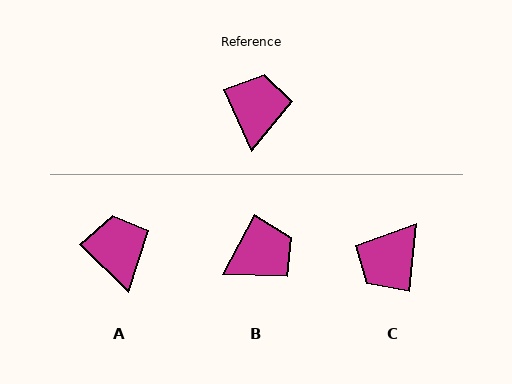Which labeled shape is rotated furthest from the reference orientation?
C, about 150 degrees away.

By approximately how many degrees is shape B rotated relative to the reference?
Approximately 52 degrees clockwise.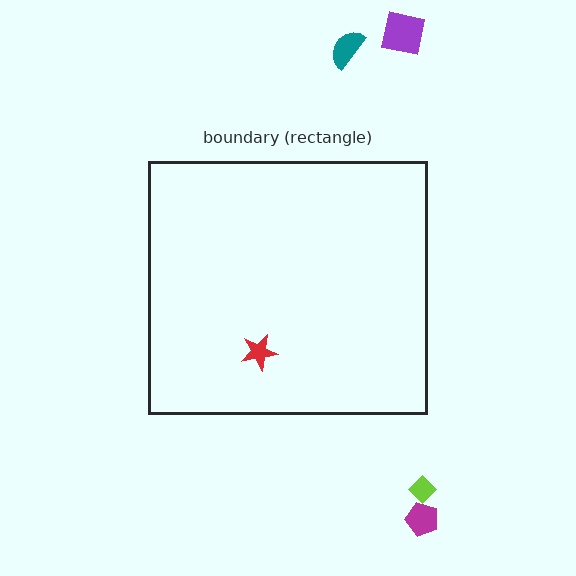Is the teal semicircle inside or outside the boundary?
Outside.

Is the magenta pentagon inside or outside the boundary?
Outside.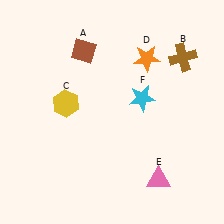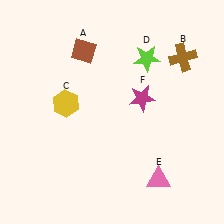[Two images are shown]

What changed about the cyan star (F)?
In Image 1, F is cyan. In Image 2, it changed to magenta.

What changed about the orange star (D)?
In Image 1, D is orange. In Image 2, it changed to lime.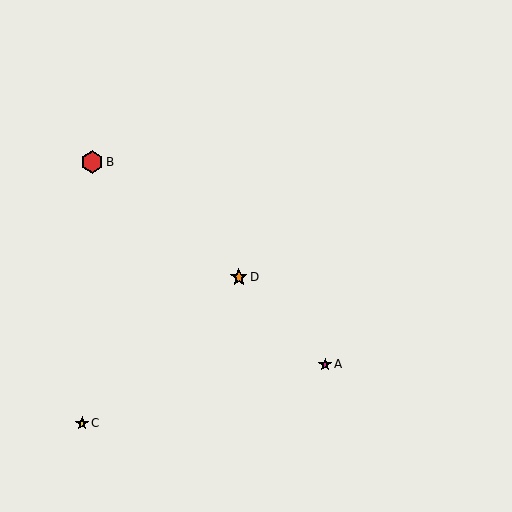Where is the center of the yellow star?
The center of the yellow star is at (82, 423).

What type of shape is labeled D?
Shape D is an orange star.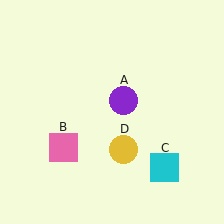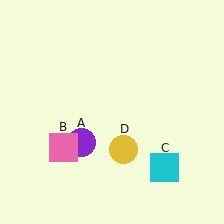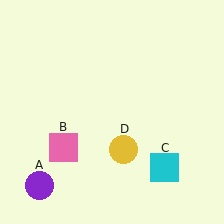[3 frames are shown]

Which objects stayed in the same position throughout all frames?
Pink square (object B) and cyan square (object C) and yellow circle (object D) remained stationary.